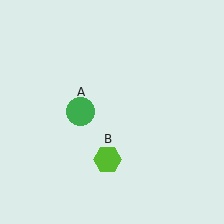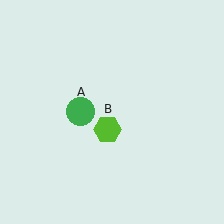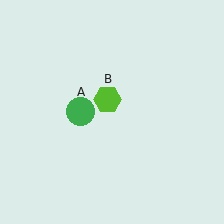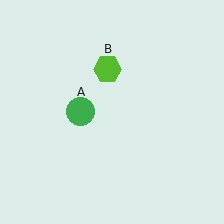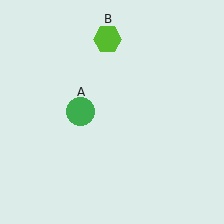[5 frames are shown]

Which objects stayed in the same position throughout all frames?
Green circle (object A) remained stationary.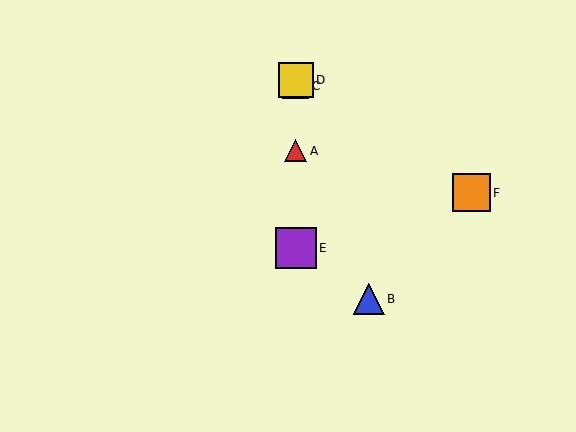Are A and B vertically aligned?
No, A is at x≈296 and B is at x≈369.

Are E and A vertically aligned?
Yes, both are at x≈296.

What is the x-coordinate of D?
Object D is at x≈296.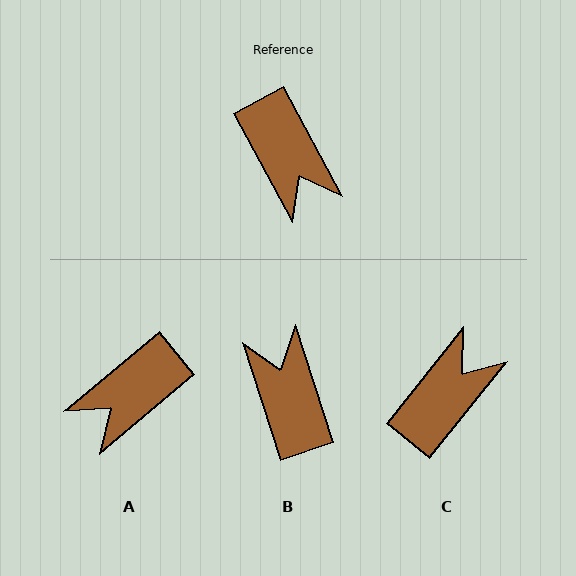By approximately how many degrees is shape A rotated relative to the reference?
Approximately 78 degrees clockwise.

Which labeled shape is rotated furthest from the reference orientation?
B, about 170 degrees away.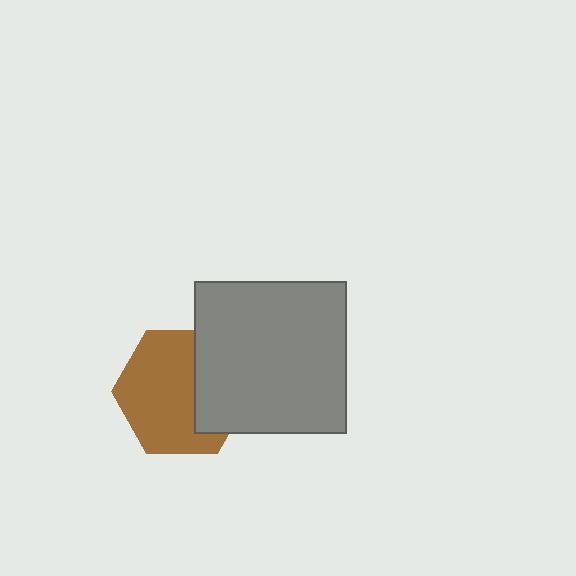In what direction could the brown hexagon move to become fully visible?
The brown hexagon could move left. That would shift it out from behind the gray square entirely.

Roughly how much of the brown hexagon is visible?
Most of it is visible (roughly 65%).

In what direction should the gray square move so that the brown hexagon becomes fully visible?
The gray square should move right. That is the shortest direction to clear the overlap and leave the brown hexagon fully visible.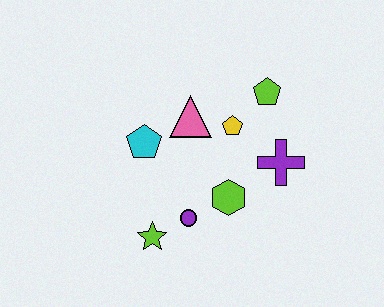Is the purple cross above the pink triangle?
No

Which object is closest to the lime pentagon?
The yellow pentagon is closest to the lime pentagon.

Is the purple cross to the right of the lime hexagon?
Yes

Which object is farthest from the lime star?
The lime pentagon is farthest from the lime star.